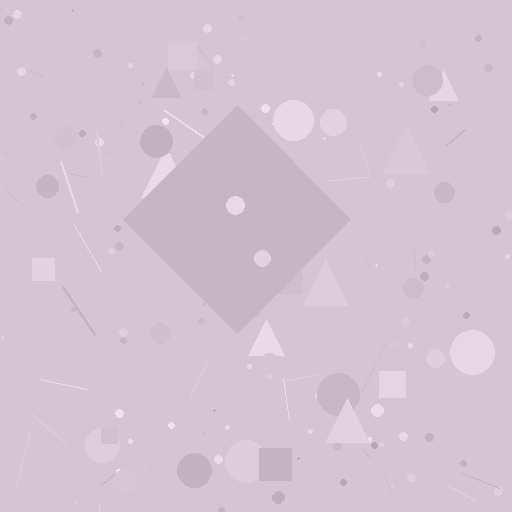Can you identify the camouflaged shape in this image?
The camouflaged shape is a diamond.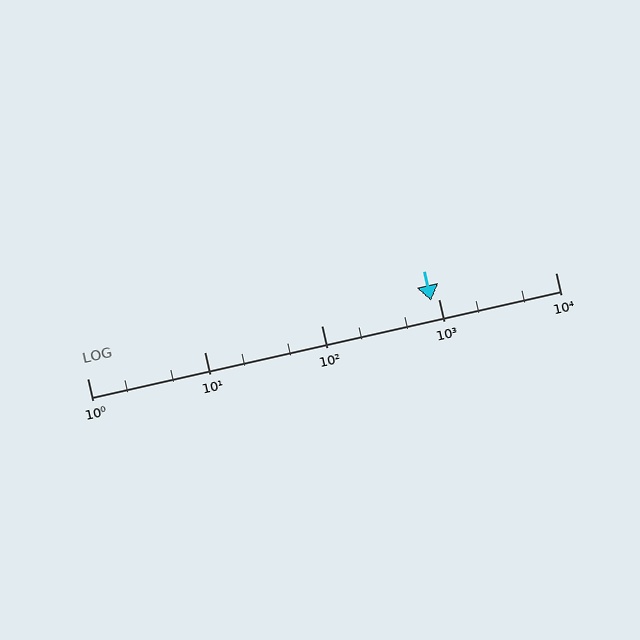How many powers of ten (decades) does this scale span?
The scale spans 4 decades, from 1 to 10000.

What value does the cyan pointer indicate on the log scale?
The pointer indicates approximately 860.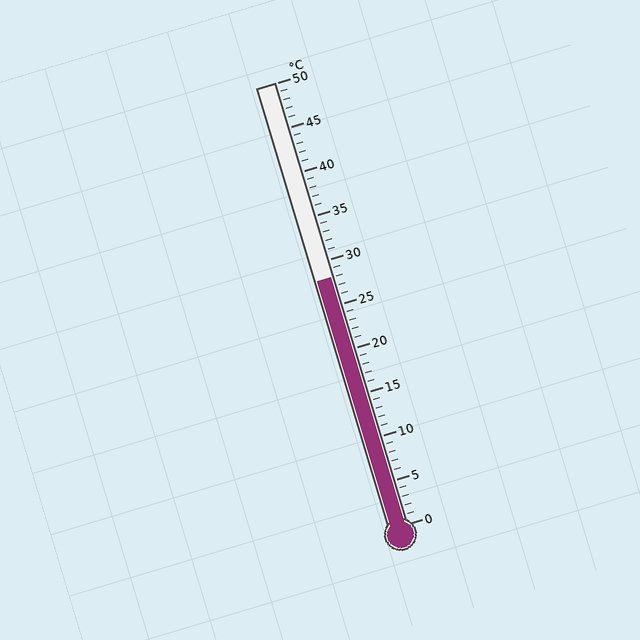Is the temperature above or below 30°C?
The temperature is below 30°C.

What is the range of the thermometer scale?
The thermometer scale ranges from 0°C to 50°C.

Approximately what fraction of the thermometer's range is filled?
The thermometer is filled to approximately 55% of its range.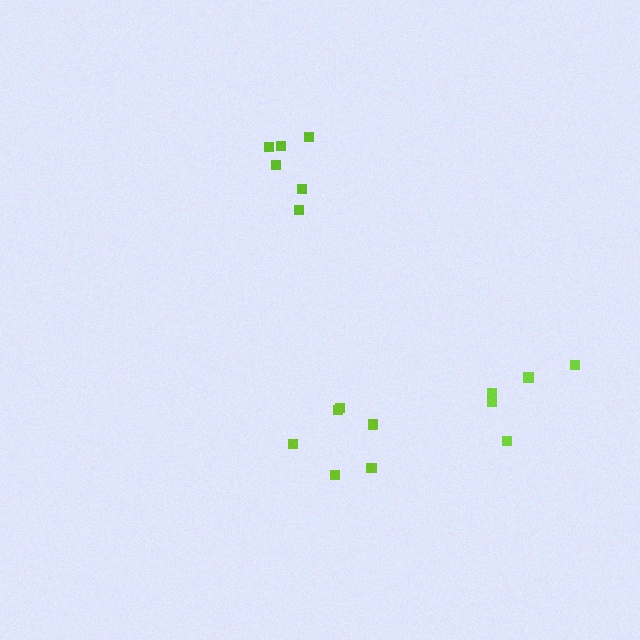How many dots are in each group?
Group 1: 6 dots, Group 2: 6 dots, Group 3: 6 dots (18 total).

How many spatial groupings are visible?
There are 3 spatial groupings.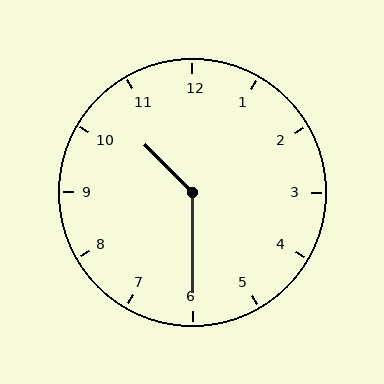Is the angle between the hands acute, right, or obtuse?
It is obtuse.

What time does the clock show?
10:30.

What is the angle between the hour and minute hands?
Approximately 135 degrees.